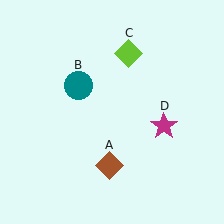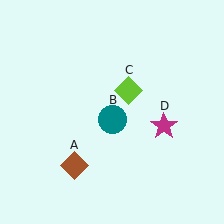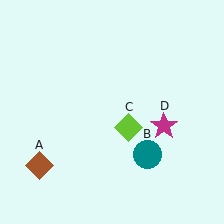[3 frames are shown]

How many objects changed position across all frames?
3 objects changed position: brown diamond (object A), teal circle (object B), lime diamond (object C).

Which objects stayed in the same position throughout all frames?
Magenta star (object D) remained stationary.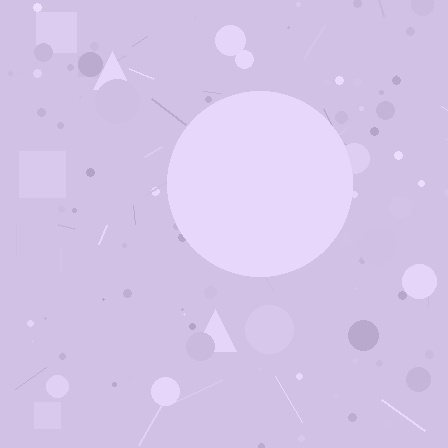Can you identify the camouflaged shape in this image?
The camouflaged shape is a circle.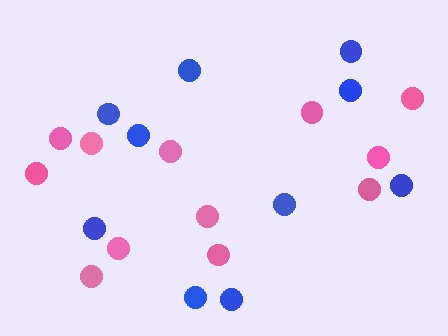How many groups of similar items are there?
There are 2 groups: one group of blue circles (10) and one group of pink circles (12).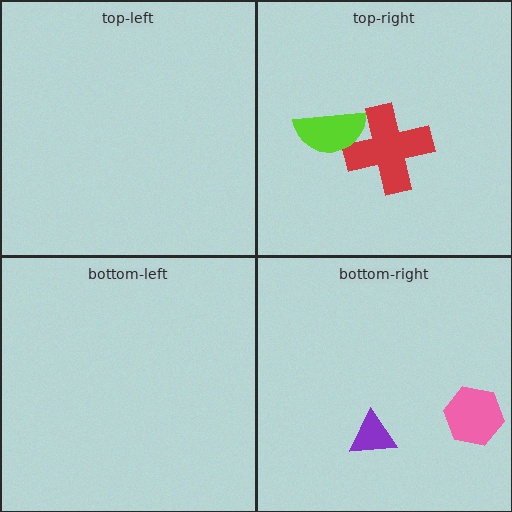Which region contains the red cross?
The top-right region.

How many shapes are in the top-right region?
2.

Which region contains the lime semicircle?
The top-right region.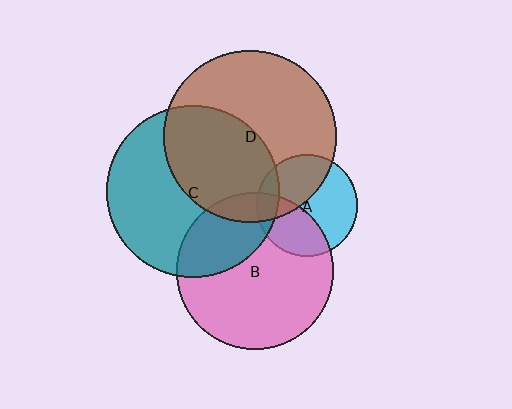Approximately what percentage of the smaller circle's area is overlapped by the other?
Approximately 40%.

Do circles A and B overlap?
Yes.